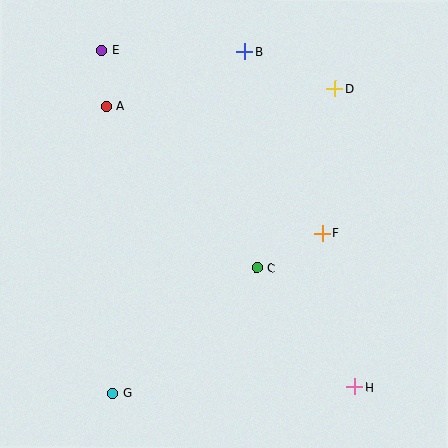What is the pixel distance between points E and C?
The distance between E and C is 268 pixels.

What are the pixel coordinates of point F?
Point F is at (322, 233).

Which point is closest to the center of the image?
Point C at (257, 268) is closest to the center.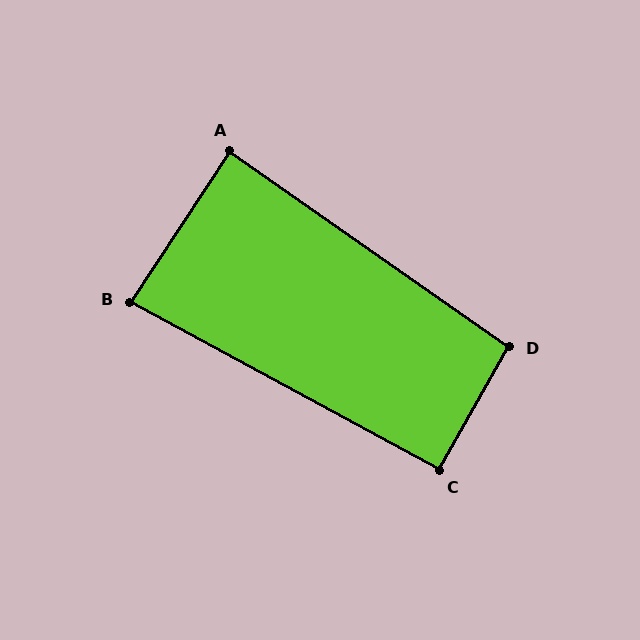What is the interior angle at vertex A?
Approximately 89 degrees (approximately right).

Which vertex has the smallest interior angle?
B, at approximately 85 degrees.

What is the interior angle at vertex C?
Approximately 91 degrees (approximately right).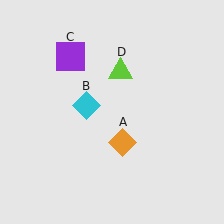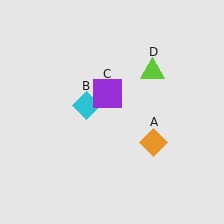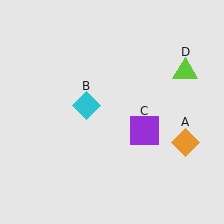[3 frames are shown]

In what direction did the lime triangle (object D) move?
The lime triangle (object D) moved right.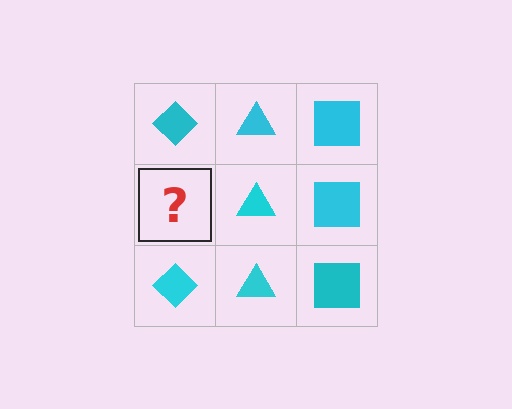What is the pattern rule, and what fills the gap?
The rule is that each column has a consistent shape. The gap should be filled with a cyan diamond.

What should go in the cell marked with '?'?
The missing cell should contain a cyan diamond.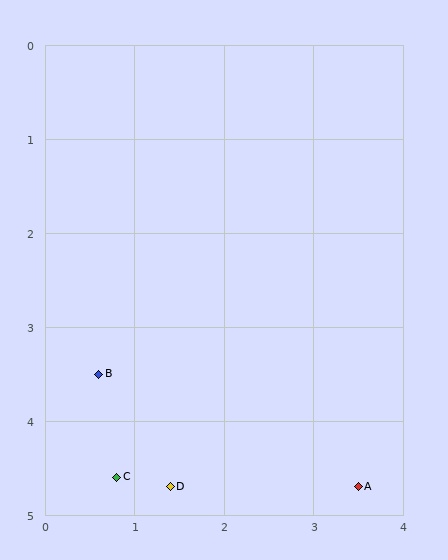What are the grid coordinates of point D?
Point D is at approximately (1.4, 4.7).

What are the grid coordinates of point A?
Point A is at approximately (3.5, 4.7).